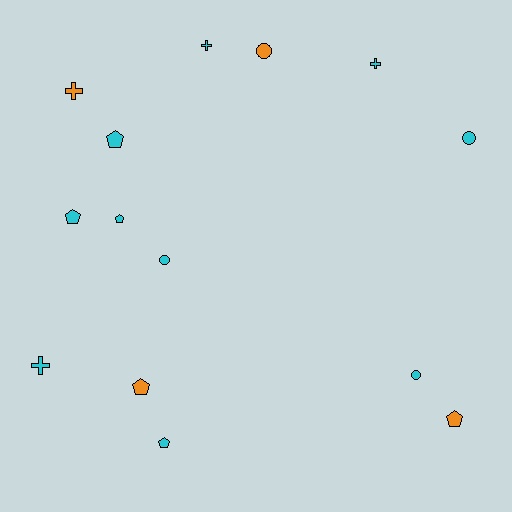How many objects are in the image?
There are 14 objects.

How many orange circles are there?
There is 1 orange circle.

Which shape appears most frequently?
Pentagon, with 6 objects.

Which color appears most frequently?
Cyan, with 10 objects.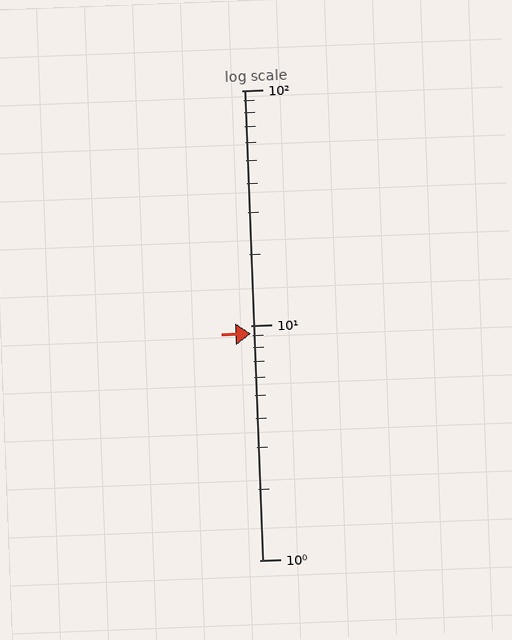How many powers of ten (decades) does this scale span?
The scale spans 2 decades, from 1 to 100.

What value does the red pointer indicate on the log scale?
The pointer indicates approximately 9.2.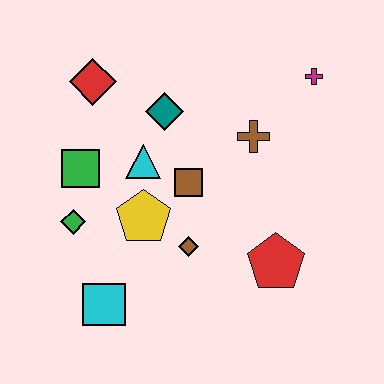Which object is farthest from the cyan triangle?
The magenta cross is farthest from the cyan triangle.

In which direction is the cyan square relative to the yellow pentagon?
The cyan square is below the yellow pentagon.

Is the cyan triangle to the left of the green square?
No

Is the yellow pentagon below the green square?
Yes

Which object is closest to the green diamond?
The green square is closest to the green diamond.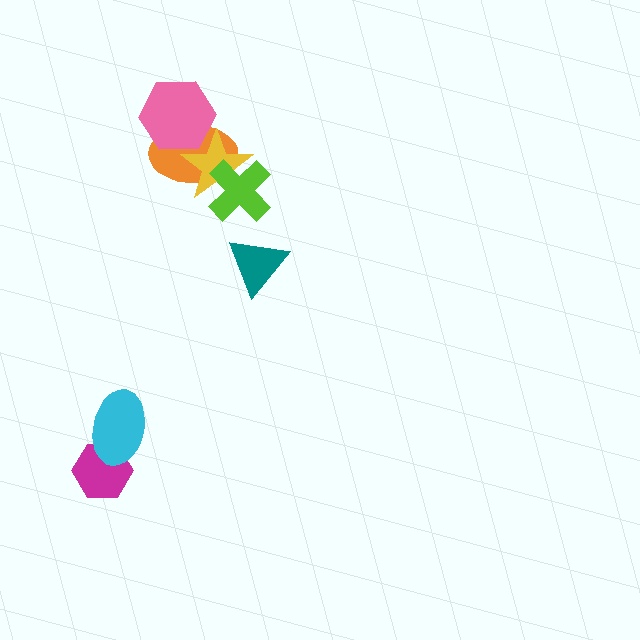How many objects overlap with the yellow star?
3 objects overlap with the yellow star.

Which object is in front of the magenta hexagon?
The cyan ellipse is in front of the magenta hexagon.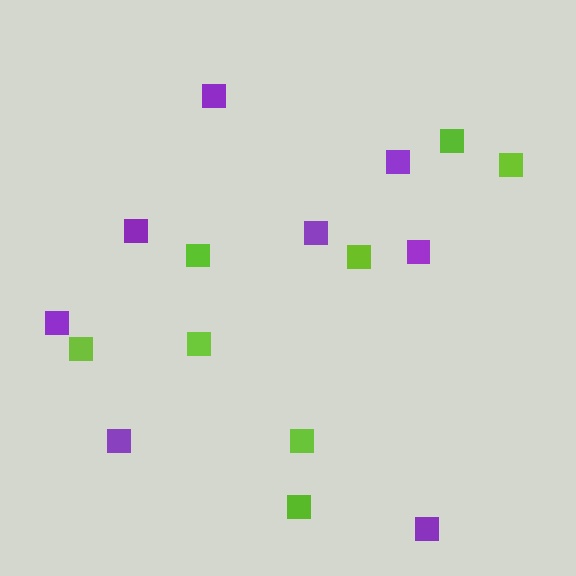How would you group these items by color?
There are 2 groups: one group of purple squares (8) and one group of lime squares (8).